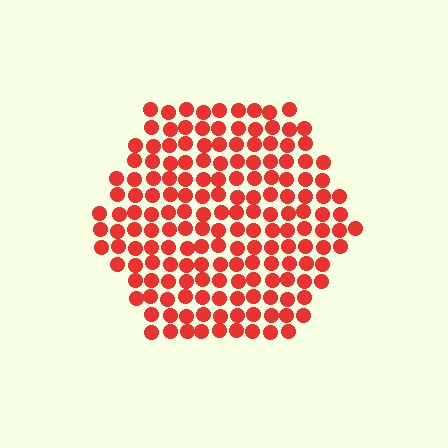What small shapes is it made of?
It is made of small circles.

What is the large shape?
The large shape is a hexagon.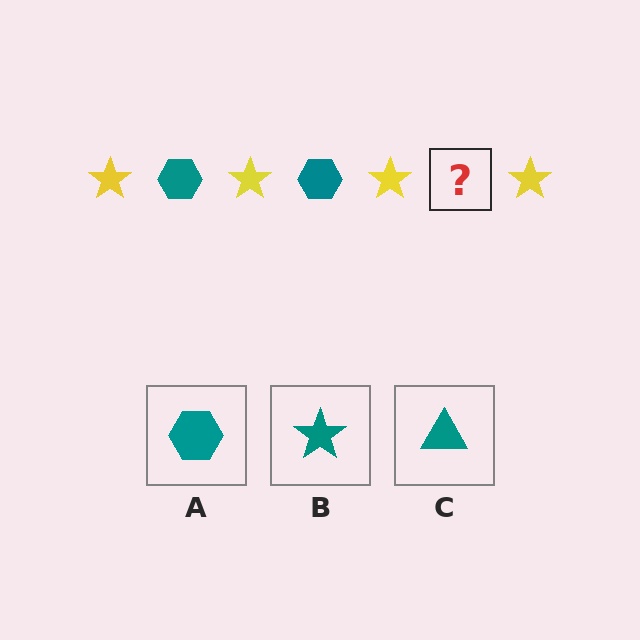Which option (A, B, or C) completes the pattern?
A.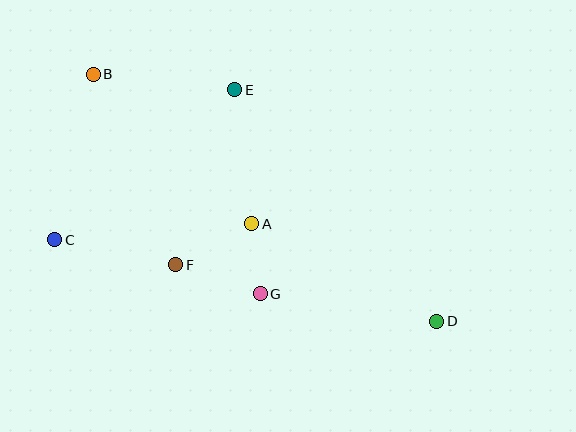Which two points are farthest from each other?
Points B and D are farthest from each other.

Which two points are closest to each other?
Points A and G are closest to each other.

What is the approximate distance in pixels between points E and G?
The distance between E and G is approximately 206 pixels.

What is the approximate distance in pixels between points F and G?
The distance between F and G is approximately 89 pixels.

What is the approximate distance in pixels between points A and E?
The distance between A and E is approximately 135 pixels.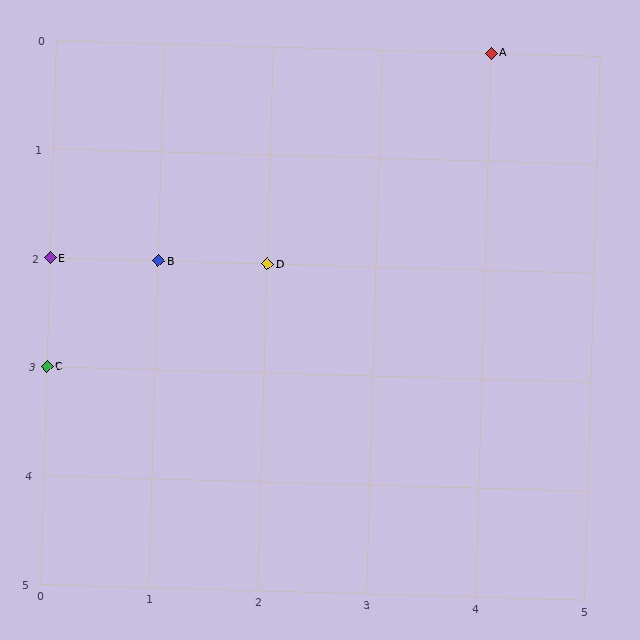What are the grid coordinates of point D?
Point D is at grid coordinates (2, 2).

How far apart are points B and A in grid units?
Points B and A are 3 columns and 2 rows apart (about 3.6 grid units diagonally).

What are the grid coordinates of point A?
Point A is at grid coordinates (4, 0).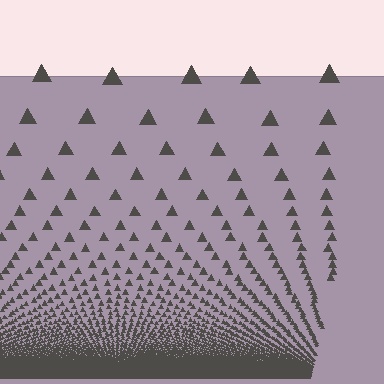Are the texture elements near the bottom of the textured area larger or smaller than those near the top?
Smaller. The gradient is inverted — elements near the bottom are smaller and denser.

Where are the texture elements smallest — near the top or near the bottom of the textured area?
Near the bottom.